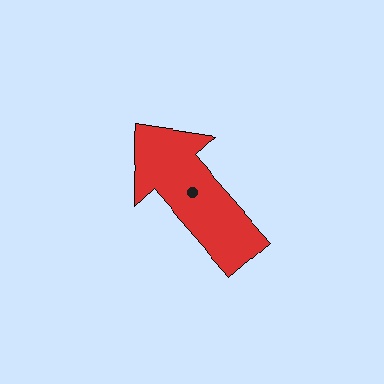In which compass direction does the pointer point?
Northwest.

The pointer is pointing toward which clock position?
Roughly 11 o'clock.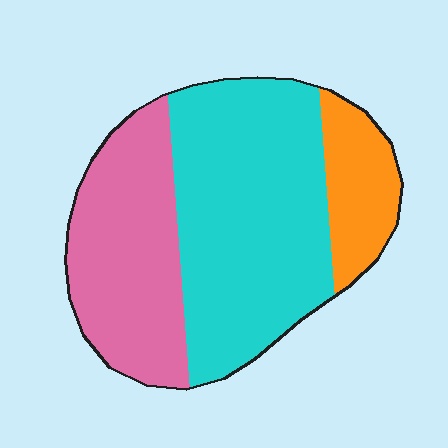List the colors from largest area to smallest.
From largest to smallest: cyan, pink, orange.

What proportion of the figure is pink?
Pink takes up about one third (1/3) of the figure.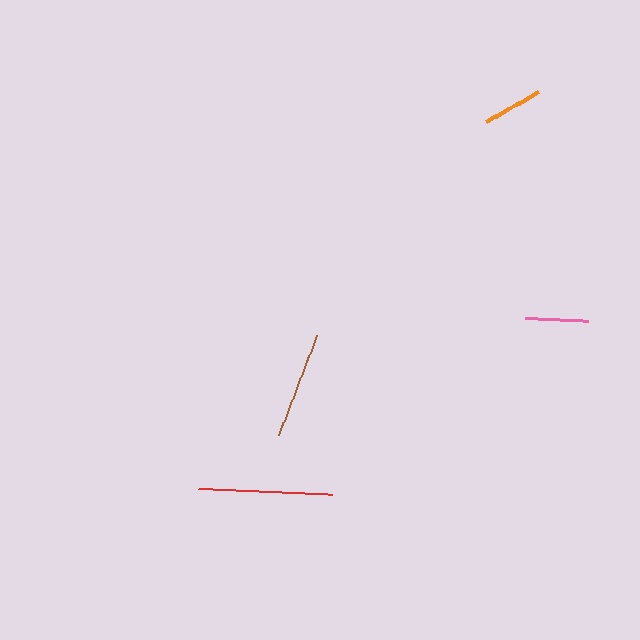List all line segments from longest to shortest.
From longest to shortest: red, brown, pink, orange.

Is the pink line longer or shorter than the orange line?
The pink line is longer than the orange line.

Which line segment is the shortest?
The orange line is the shortest at approximately 61 pixels.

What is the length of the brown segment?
The brown segment is approximately 107 pixels long.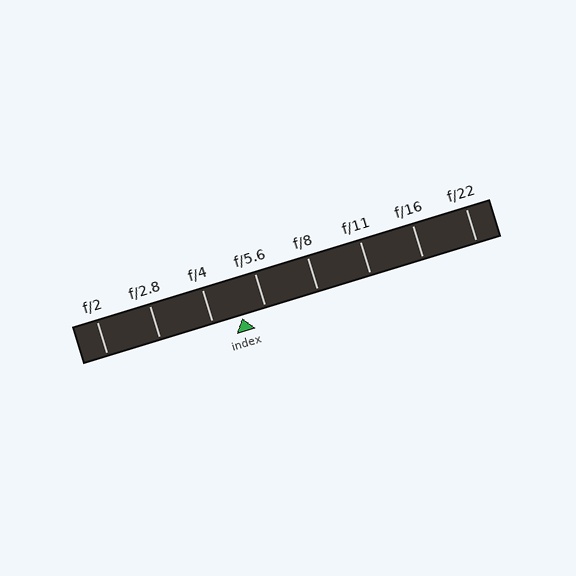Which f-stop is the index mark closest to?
The index mark is closest to f/5.6.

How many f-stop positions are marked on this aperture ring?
There are 8 f-stop positions marked.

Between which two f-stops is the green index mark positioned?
The index mark is between f/4 and f/5.6.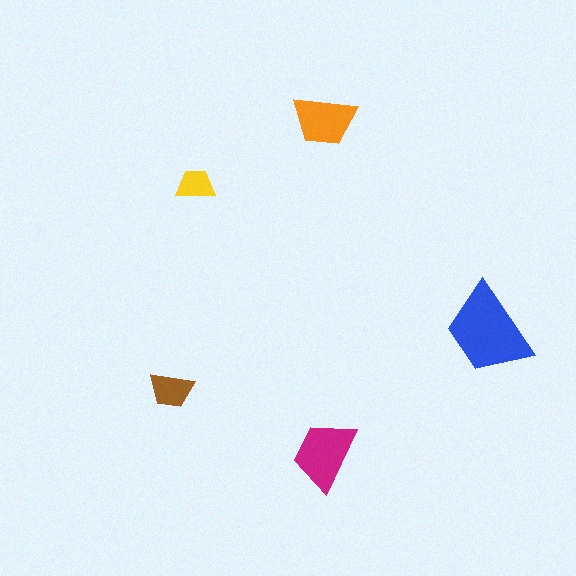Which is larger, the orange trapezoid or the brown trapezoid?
The orange one.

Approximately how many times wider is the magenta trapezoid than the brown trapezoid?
About 1.5 times wider.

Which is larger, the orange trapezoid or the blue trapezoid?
The blue one.